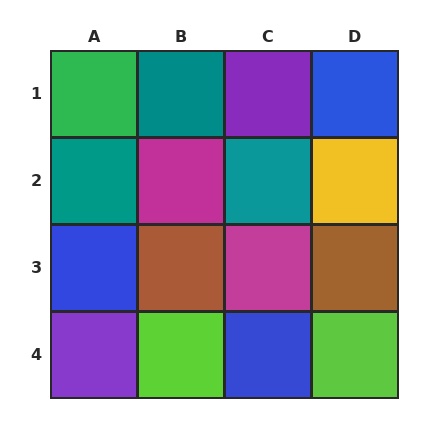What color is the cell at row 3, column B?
Brown.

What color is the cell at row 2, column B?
Magenta.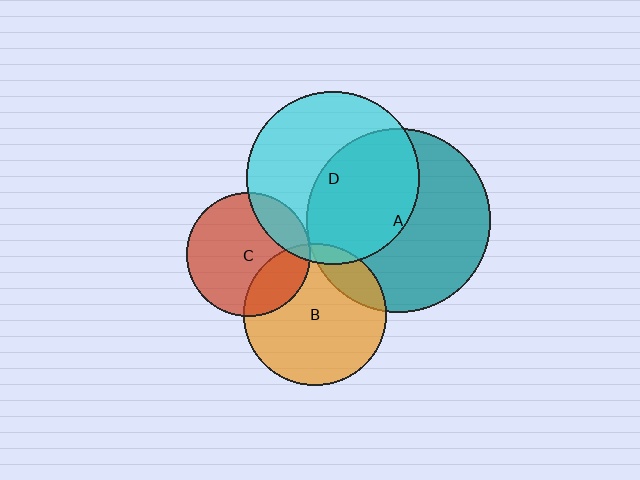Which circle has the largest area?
Circle A (teal).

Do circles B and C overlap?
Yes.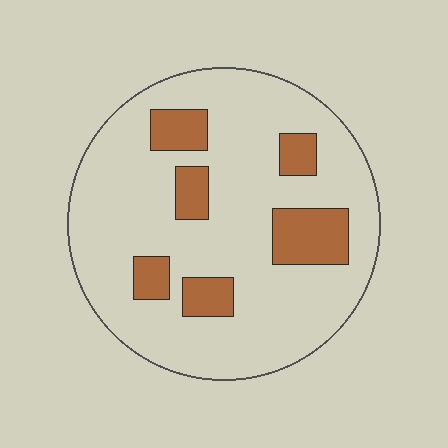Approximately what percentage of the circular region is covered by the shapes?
Approximately 20%.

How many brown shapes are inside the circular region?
6.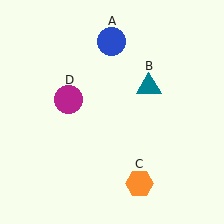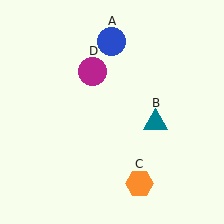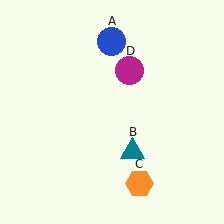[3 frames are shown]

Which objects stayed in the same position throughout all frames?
Blue circle (object A) and orange hexagon (object C) remained stationary.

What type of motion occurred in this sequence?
The teal triangle (object B), magenta circle (object D) rotated clockwise around the center of the scene.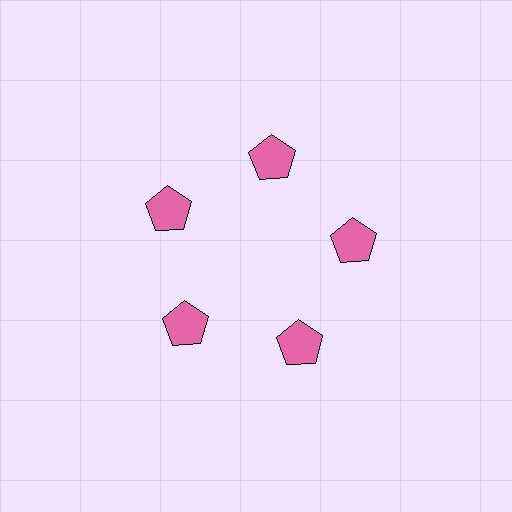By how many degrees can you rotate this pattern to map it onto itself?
The pattern maps onto itself every 72 degrees of rotation.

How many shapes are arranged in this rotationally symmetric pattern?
There are 5 shapes, arranged in 5 groups of 1.